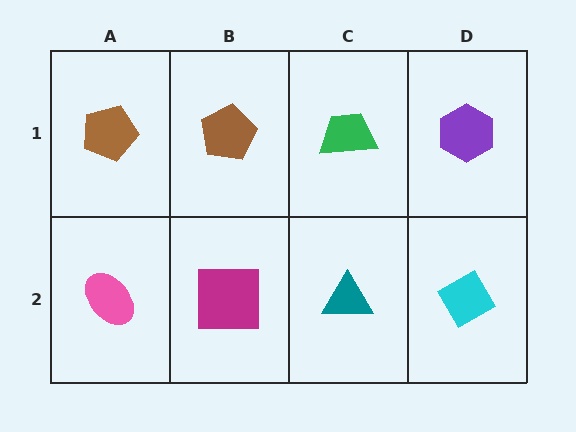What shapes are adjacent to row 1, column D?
A cyan diamond (row 2, column D), a green trapezoid (row 1, column C).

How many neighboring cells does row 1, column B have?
3.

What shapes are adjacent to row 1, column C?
A teal triangle (row 2, column C), a brown pentagon (row 1, column B), a purple hexagon (row 1, column D).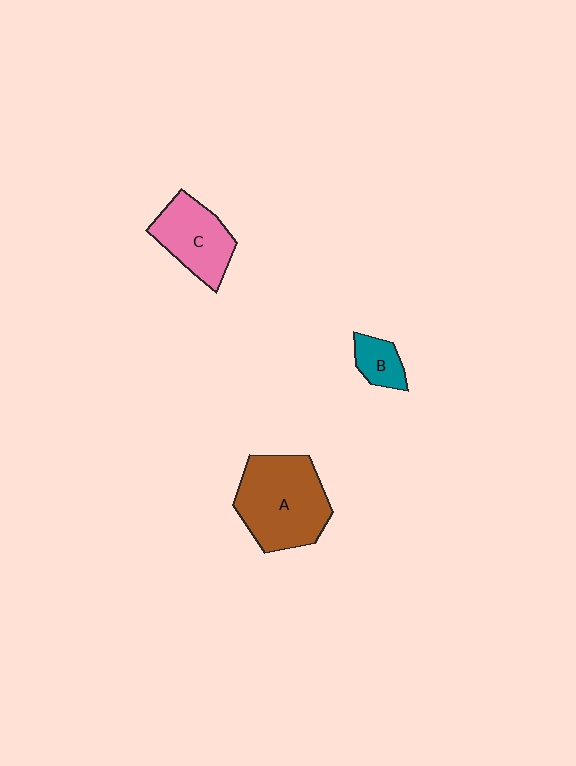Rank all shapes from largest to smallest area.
From largest to smallest: A (brown), C (pink), B (teal).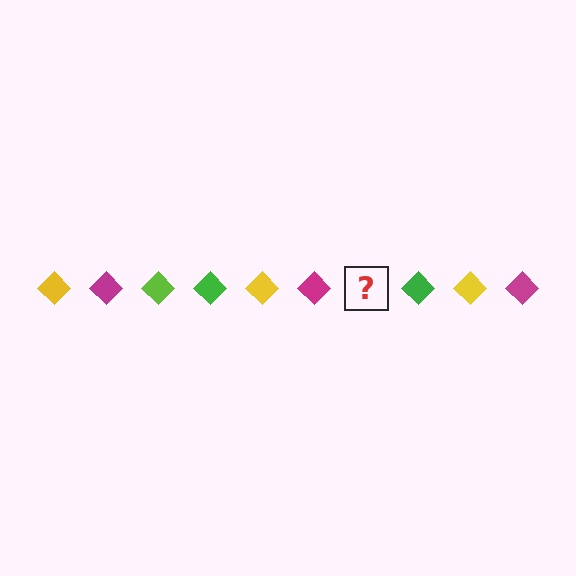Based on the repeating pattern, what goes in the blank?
The blank should be a lime diamond.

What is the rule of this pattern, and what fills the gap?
The rule is that the pattern cycles through yellow, magenta, lime, green diamonds. The gap should be filled with a lime diamond.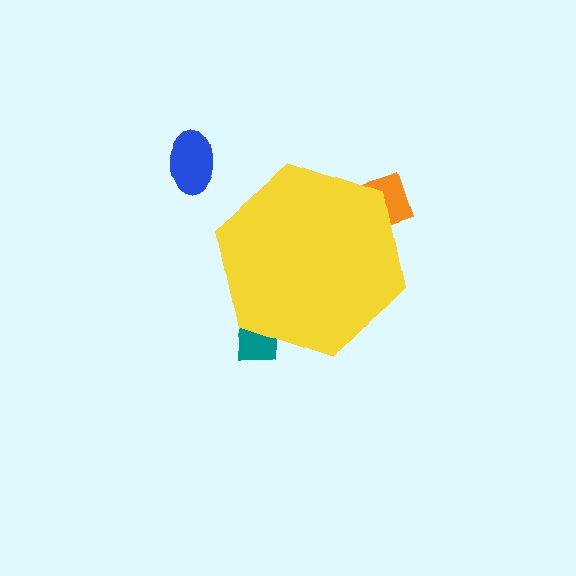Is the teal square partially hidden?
Yes, the teal square is partially hidden behind the yellow hexagon.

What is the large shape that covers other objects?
A yellow hexagon.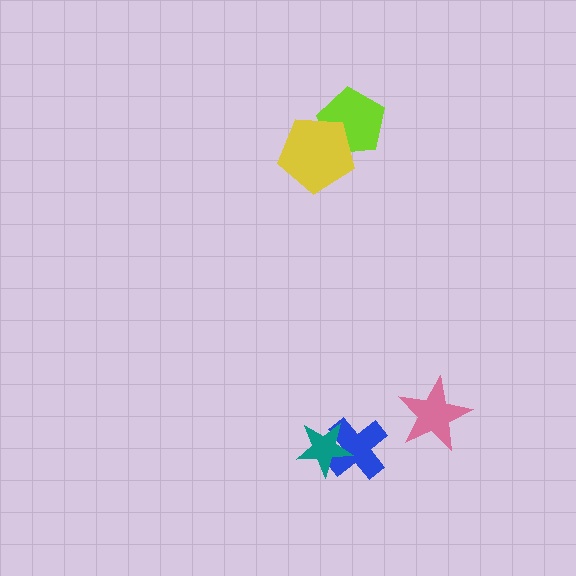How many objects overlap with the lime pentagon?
1 object overlaps with the lime pentagon.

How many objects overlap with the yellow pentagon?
1 object overlaps with the yellow pentagon.